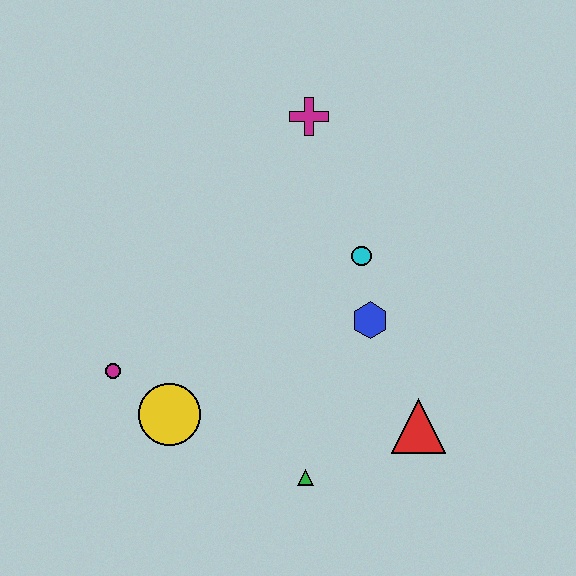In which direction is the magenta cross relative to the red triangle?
The magenta cross is above the red triangle.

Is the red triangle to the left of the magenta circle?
No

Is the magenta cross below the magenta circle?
No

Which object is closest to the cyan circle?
The blue hexagon is closest to the cyan circle.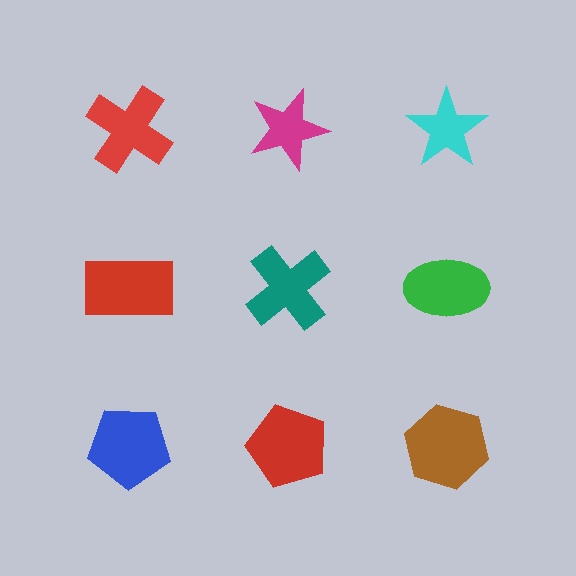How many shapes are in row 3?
3 shapes.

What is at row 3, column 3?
A brown hexagon.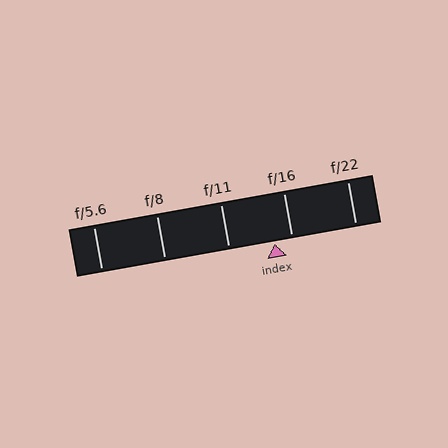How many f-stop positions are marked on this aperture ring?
There are 5 f-stop positions marked.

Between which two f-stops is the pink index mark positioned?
The index mark is between f/11 and f/16.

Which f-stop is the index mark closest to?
The index mark is closest to f/16.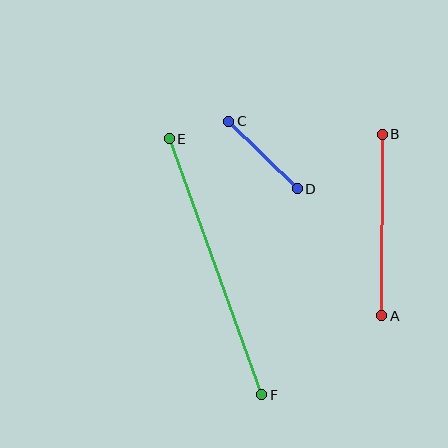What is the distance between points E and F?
The distance is approximately 272 pixels.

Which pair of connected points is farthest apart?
Points E and F are farthest apart.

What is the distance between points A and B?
The distance is approximately 182 pixels.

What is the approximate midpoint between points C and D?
The midpoint is at approximately (263, 155) pixels.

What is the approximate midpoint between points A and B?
The midpoint is at approximately (382, 225) pixels.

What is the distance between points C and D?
The distance is approximately 96 pixels.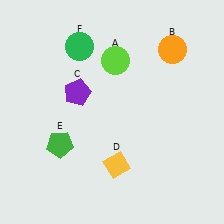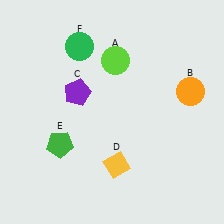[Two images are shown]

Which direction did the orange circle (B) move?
The orange circle (B) moved down.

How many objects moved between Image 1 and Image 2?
1 object moved between the two images.